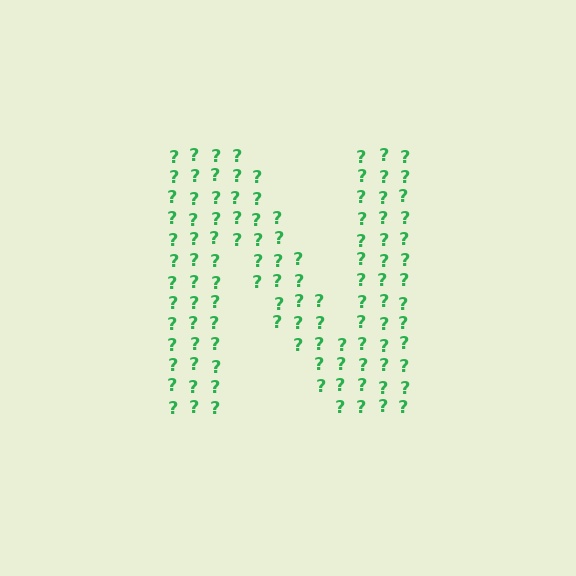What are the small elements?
The small elements are question marks.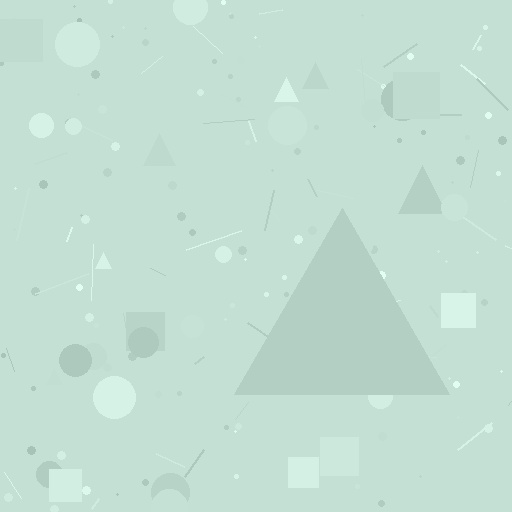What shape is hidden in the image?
A triangle is hidden in the image.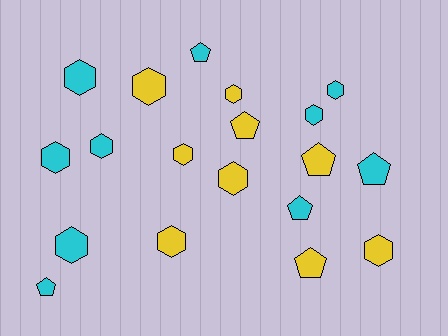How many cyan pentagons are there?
There are 4 cyan pentagons.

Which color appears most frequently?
Cyan, with 10 objects.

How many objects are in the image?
There are 19 objects.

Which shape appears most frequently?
Hexagon, with 12 objects.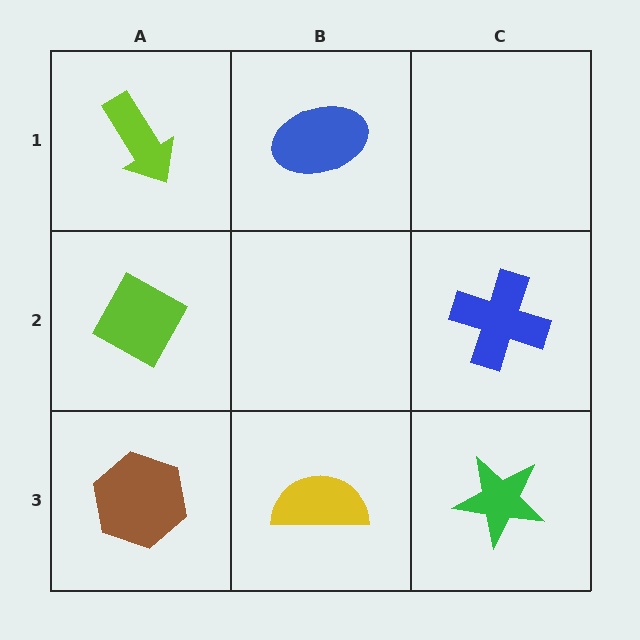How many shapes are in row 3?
3 shapes.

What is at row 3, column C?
A green star.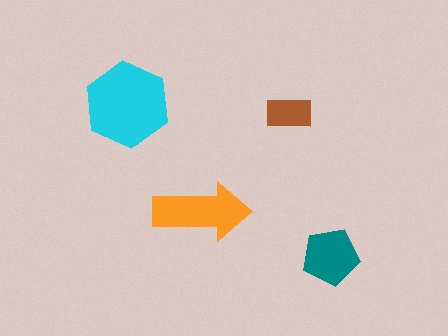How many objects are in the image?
There are 4 objects in the image.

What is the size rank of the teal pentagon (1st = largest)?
3rd.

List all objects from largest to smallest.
The cyan hexagon, the orange arrow, the teal pentagon, the brown rectangle.